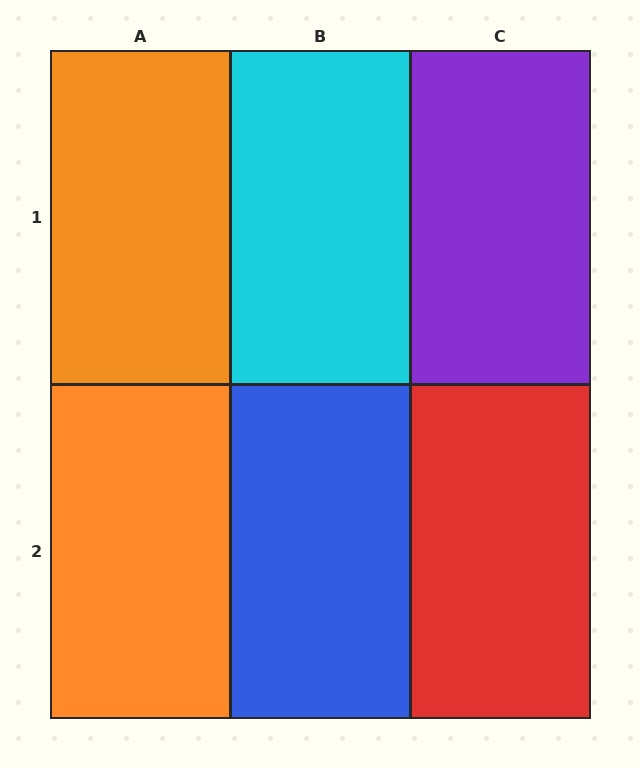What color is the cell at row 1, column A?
Orange.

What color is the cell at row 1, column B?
Cyan.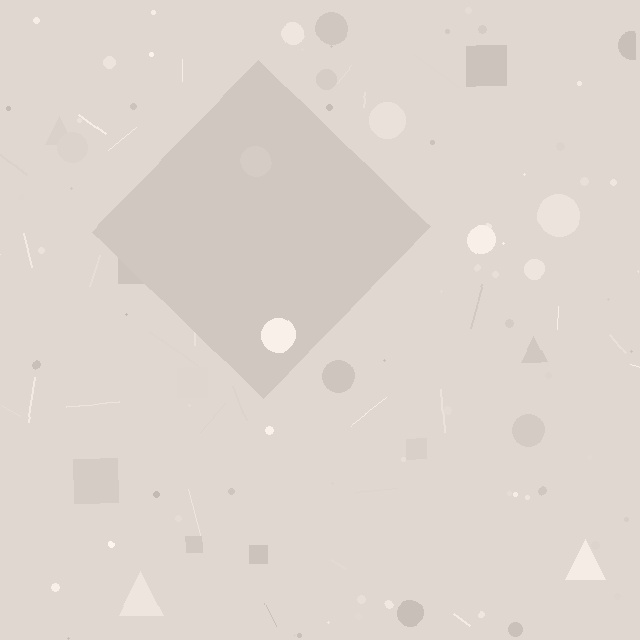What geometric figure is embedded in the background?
A diamond is embedded in the background.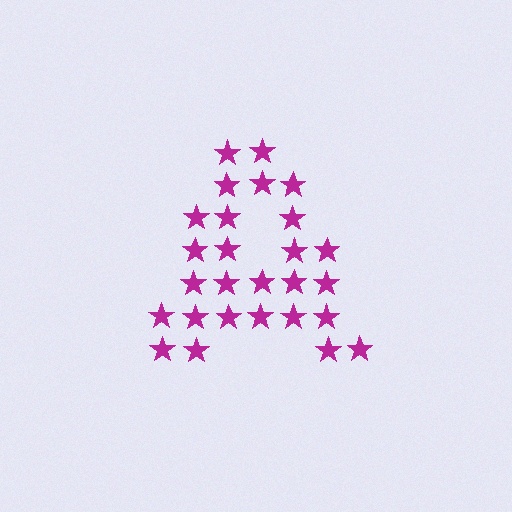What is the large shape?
The large shape is the letter A.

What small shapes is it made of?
It is made of small stars.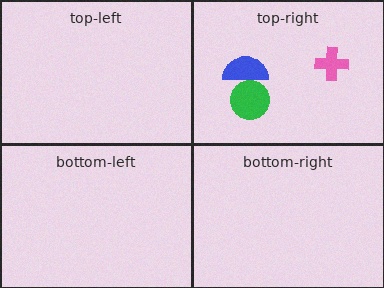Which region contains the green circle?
The top-right region.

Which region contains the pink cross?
The top-right region.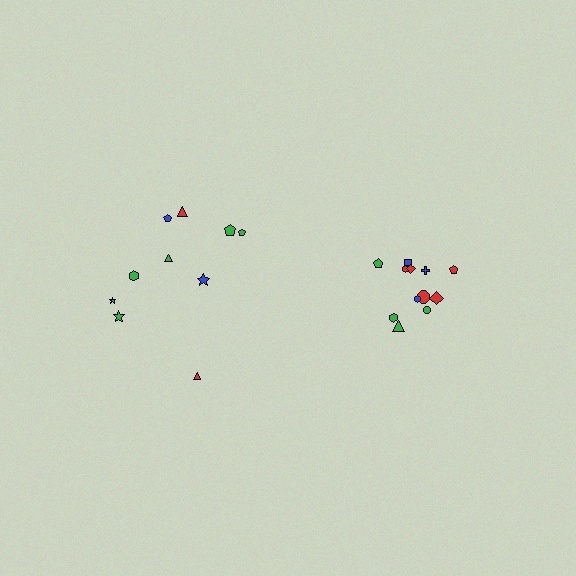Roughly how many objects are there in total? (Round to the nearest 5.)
Roughly 20 objects in total.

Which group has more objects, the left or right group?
The right group.